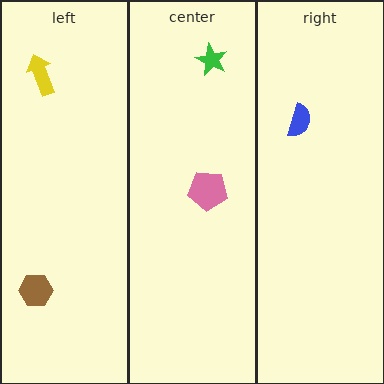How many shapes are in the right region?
1.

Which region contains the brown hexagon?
The left region.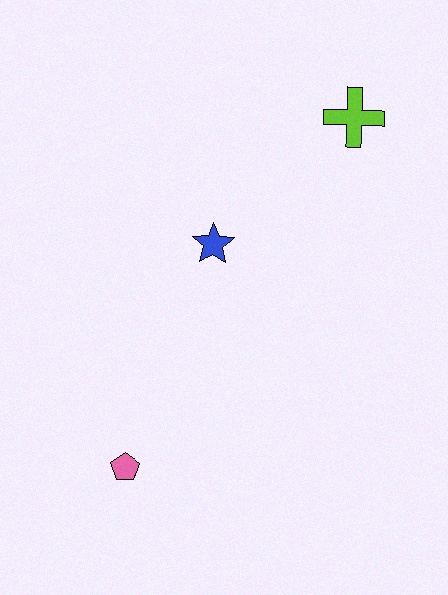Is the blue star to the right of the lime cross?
No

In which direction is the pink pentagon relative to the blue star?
The pink pentagon is below the blue star.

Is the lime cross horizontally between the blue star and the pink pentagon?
No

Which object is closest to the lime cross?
The blue star is closest to the lime cross.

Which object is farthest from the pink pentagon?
The lime cross is farthest from the pink pentagon.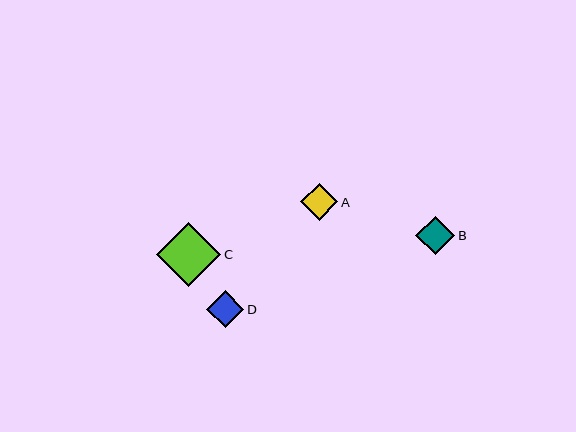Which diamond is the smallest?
Diamond A is the smallest with a size of approximately 37 pixels.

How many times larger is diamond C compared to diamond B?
Diamond C is approximately 1.7 times the size of diamond B.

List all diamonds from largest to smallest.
From largest to smallest: C, B, D, A.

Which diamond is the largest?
Diamond C is the largest with a size of approximately 64 pixels.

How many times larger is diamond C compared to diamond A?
Diamond C is approximately 1.7 times the size of diamond A.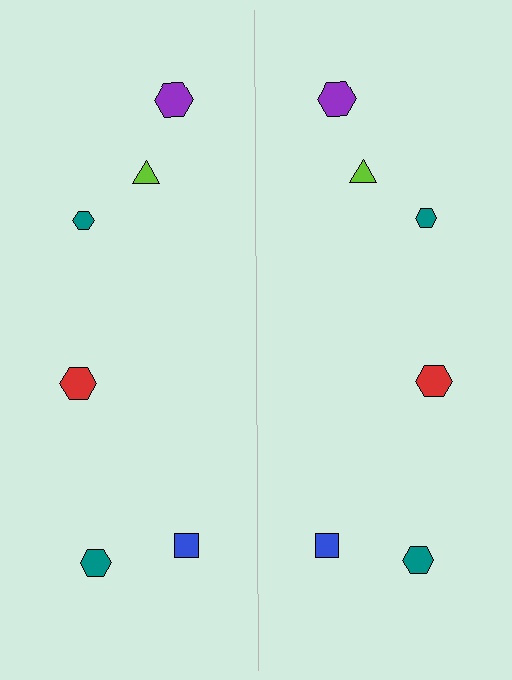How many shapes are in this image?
There are 12 shapes in this image.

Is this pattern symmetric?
Yes, this pattern has bilateral (reflection) symmetry.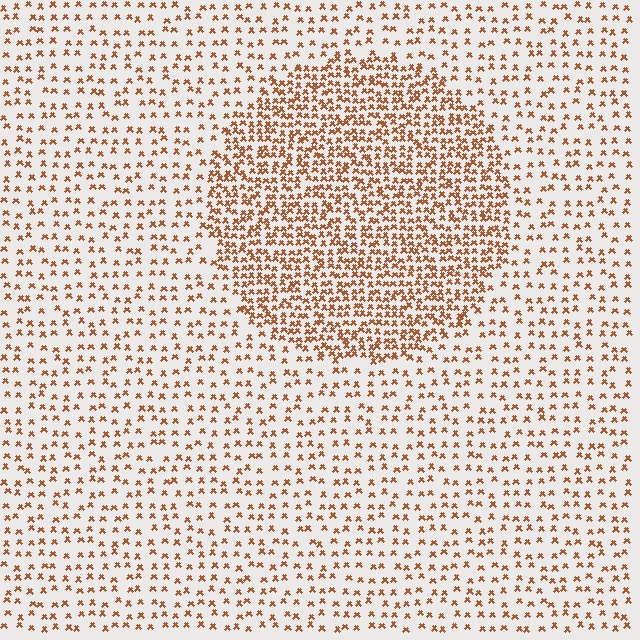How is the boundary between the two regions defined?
The boundary is defined by a change in element density (approximately 2.3x ratio). All elements are the same color, size, and shape.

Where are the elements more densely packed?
The elements are more densely packed inside the circle boundary.